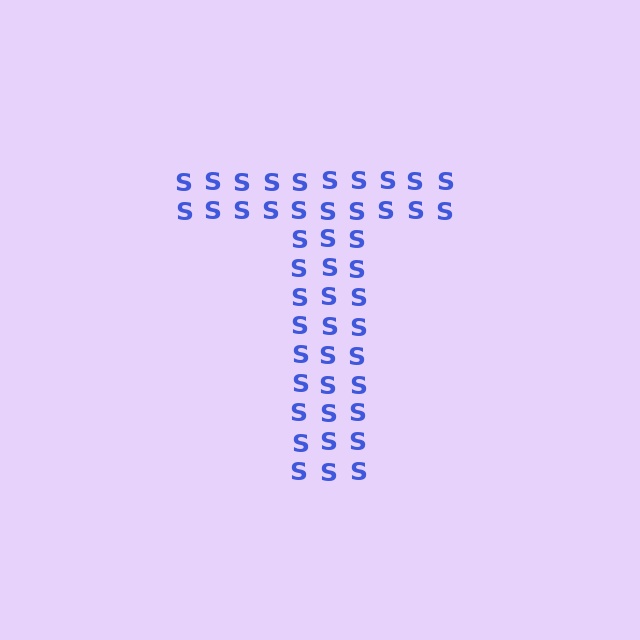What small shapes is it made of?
It is made of small letter S's.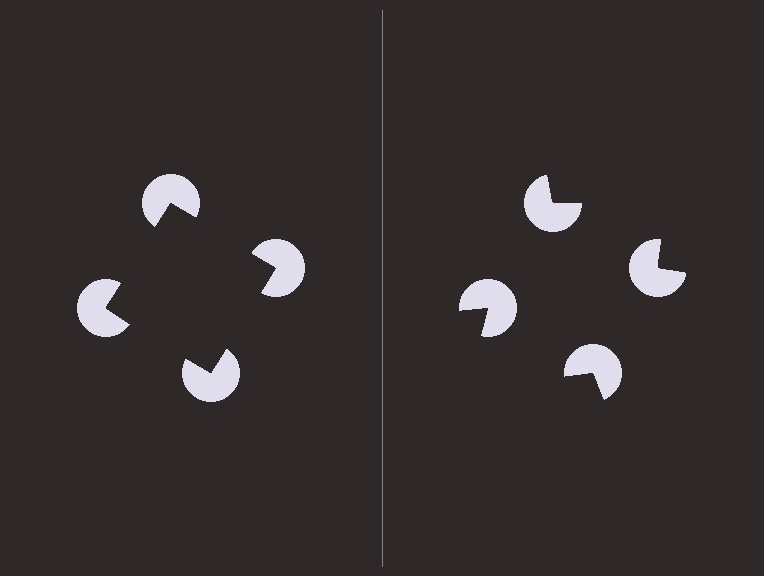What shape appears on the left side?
An illusory square.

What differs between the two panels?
The pac-man discs are positioned identically on both sides; only the wedge orientations differ. On the left they align to a square; on the right they are misaligned.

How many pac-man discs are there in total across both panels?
8 — 4 on each side.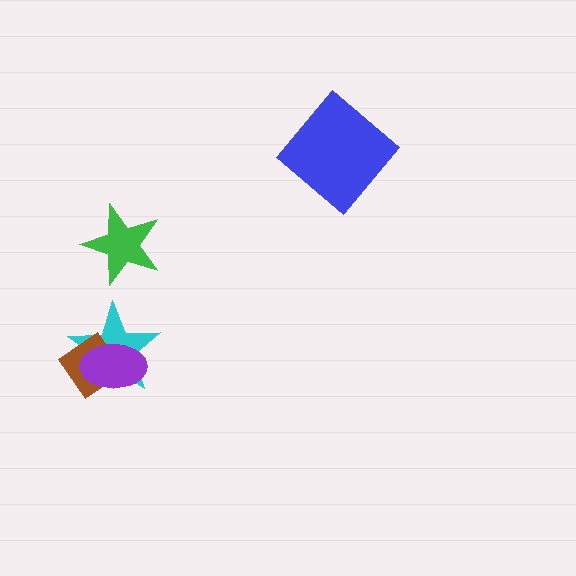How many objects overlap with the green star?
0 objects overlap with the green star.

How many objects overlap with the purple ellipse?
2 objects overlap with the purple ellipse.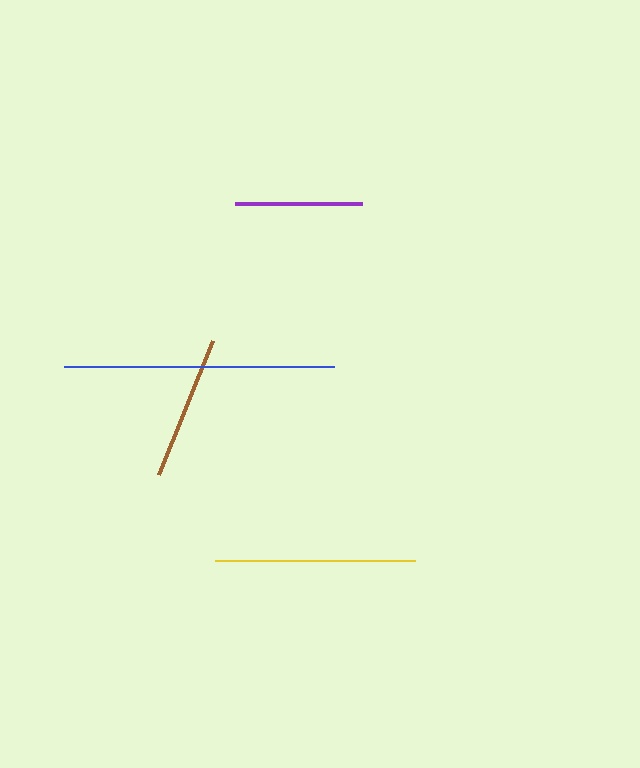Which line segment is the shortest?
The purple line is the shortest at approximately 127 pixels.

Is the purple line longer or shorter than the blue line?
The blue line is longer than the purple line.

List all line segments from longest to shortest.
From longest to shortest: blue, yellow, brown, purple.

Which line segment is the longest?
The blue line is the longest at approximately 271 pixels.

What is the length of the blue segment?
The blue segment is approximately 271 pixels long.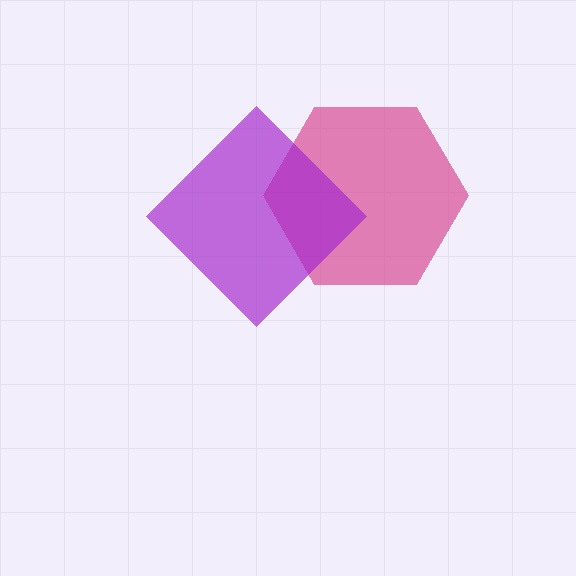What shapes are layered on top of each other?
The layered shapes are: a magenta hexagon, a purple diamond.